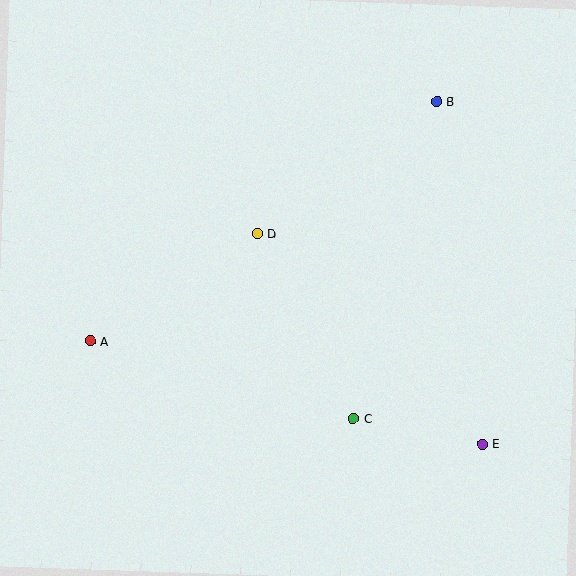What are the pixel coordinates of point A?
Point A is at (91, 341).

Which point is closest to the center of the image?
Point D at (257, 234) is closest to the center.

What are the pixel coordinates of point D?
Point D is at (257, 234).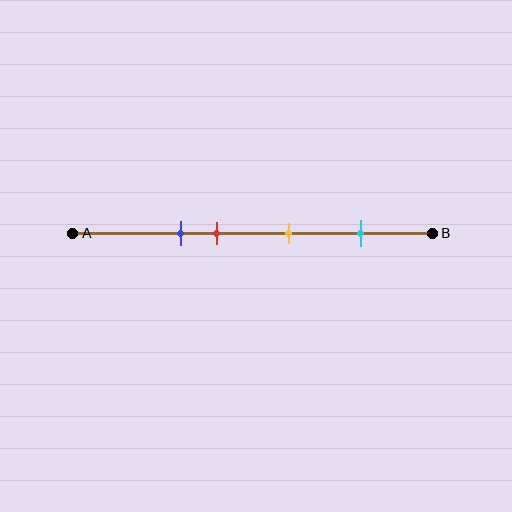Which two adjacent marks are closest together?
The blue and red marks are the closest adjacent pair.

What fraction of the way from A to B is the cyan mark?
The cyan mark is approximately 80% (0.8) of the way from A to B.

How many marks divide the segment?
There are 4 marks dividing the segment.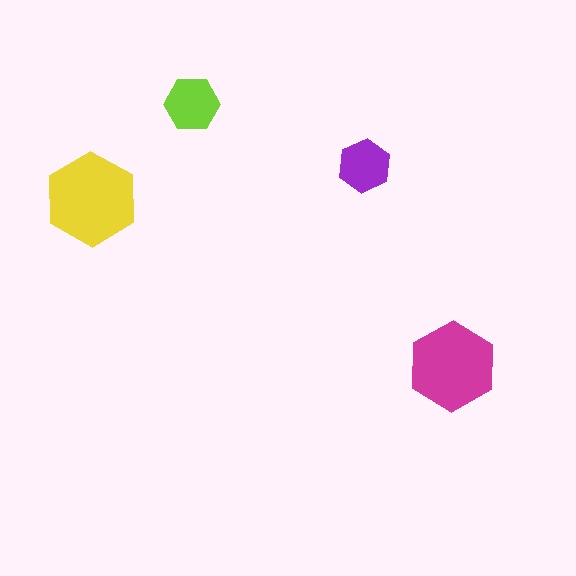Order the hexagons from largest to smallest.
the yellow one, the magenta one, the lime one, the purple one.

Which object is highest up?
The lime hexagon is topmost.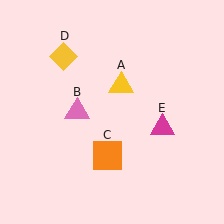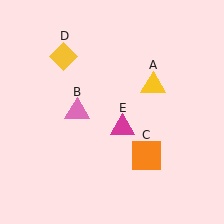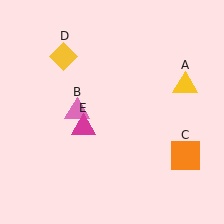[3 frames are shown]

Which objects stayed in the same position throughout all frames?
Pink triangle (object B) and yellow diamond (object D) remained stationary.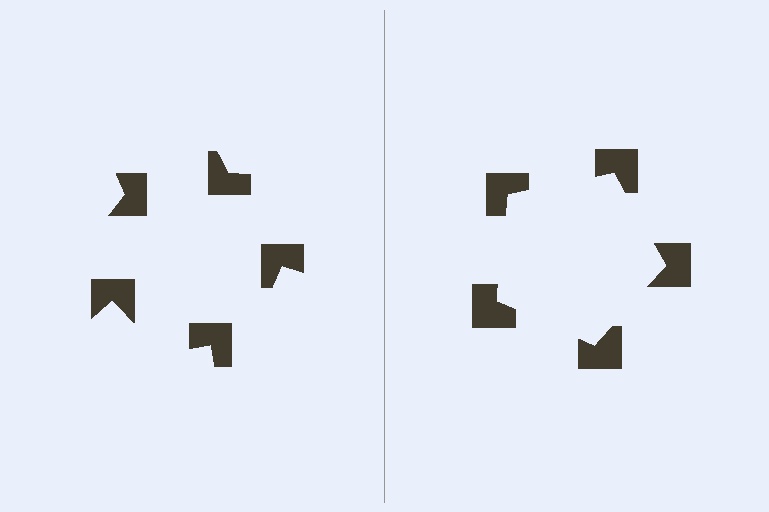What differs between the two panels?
The notched squares are positioned identically on both sides; only the wedge orientations differ. On the right they align to a pentagon; on the left they are misaligned.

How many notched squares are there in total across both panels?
10 — 5 on each side.